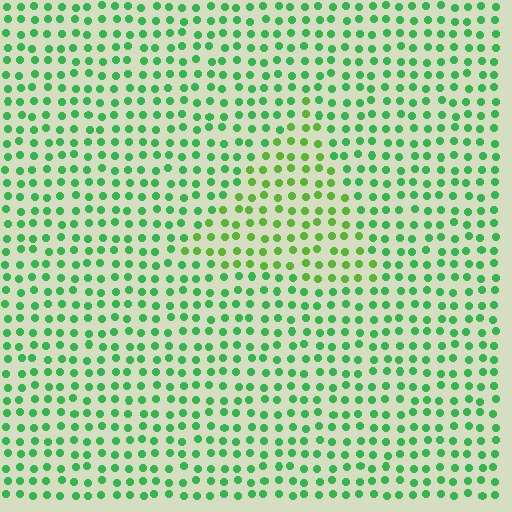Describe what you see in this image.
The image is filled with small green elements in a uniform arrangement. A triangle-shaped region is visible where the elements are tinted to a slightly different hue, forming a subtle color boundary.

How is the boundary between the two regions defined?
The boundary is defined purely by a slight shift in hue (about 30 degrees). Spacing, size, and orientation are identical on both sides.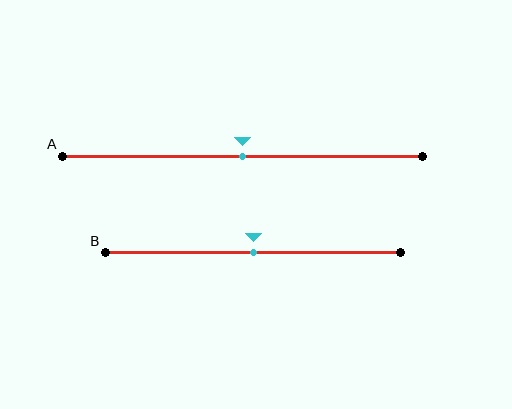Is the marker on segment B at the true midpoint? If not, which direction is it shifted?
Yes, the marker on segment B is at the true midpoint.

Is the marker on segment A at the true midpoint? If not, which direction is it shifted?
Yes, the marker on segment A is at the true midpoint.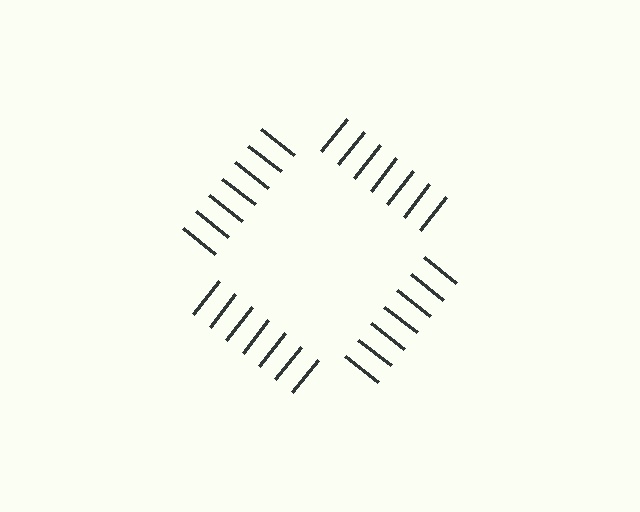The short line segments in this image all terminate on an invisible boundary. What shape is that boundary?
An illusory square — the line segments terminate on its edges but no continuous stroke is drawn.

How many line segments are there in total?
28 — 7 along each of the 4 edges.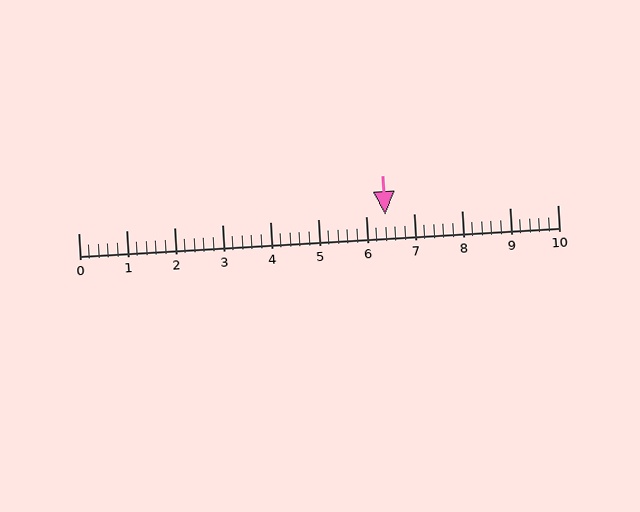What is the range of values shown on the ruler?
The ruler shows values from 0 to 10.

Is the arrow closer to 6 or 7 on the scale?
The arrow is closer to 6.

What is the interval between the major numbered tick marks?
The major tick marks are spaced 1 units apart.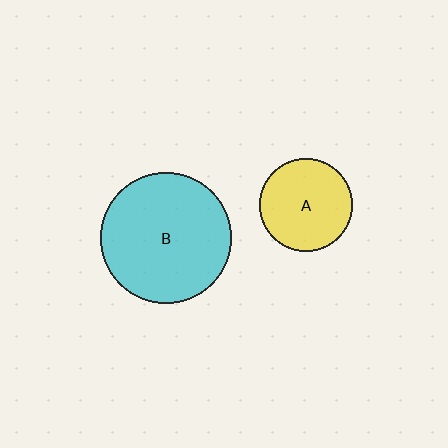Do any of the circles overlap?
No, none of the circles overlap.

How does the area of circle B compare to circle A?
Approximately 2.0 times.